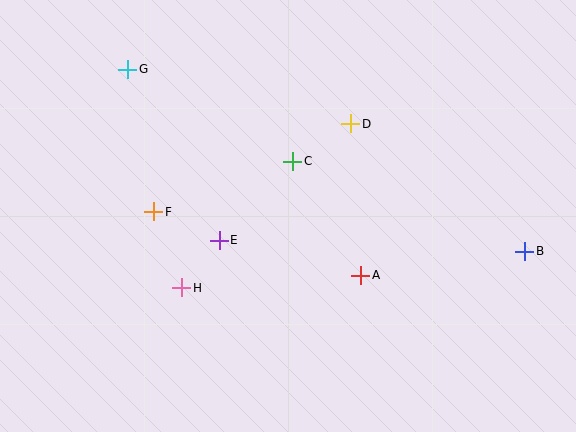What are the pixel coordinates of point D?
Point D is at (351, 124).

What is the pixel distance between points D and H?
The distance between D and H is 235 pixels.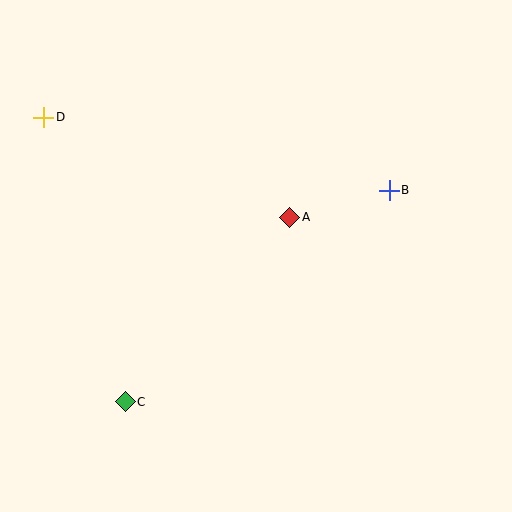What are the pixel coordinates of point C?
Point C is at (125, 402).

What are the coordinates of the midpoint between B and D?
The midpoint between B and D is at (216, 154).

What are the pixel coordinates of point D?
Point D is at (43, 117).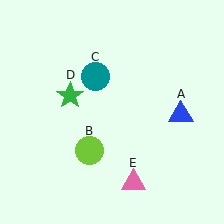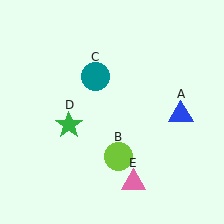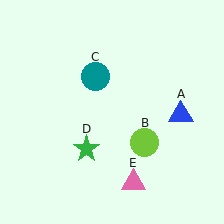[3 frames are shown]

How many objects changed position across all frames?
2 objects changed position: lime circle (object B), green star (object D).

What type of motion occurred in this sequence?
The lime circle (object B), green star (object D) rotated counterclockwise around the center of the scene.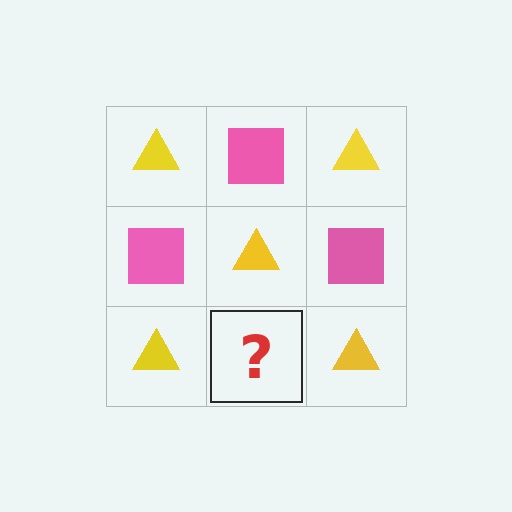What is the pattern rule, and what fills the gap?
The rule is that it alternates yellow triangle and pink square in a checkerboard pattern. The gap should be filled with a pink square.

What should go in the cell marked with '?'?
The missing cell should contain a pink square.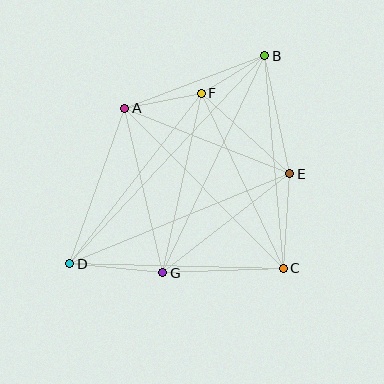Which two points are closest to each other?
Points B and F are closest to each other.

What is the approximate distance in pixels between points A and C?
The distance between A and C is approximately 225 pixels.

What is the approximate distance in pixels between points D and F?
The distance between D and F is approximately 216 pixels.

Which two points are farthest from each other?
Points B and D are farthest from each other.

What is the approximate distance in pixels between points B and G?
The distance between B and G is approximately 240 pixels.